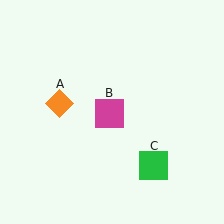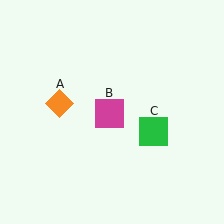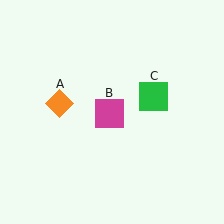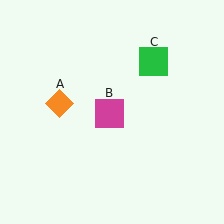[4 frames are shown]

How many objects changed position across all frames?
1 object changed position: green square (object C).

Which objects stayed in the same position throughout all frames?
Orange diamond (object A) and magenta square (object B) remained stationary.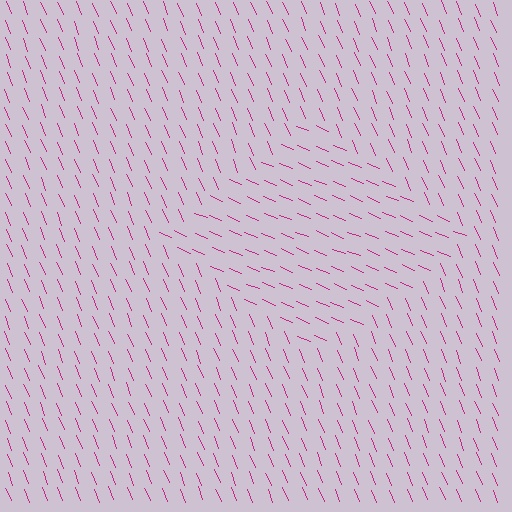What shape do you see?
I see a diamond.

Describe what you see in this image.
The image is filled with small magenta line segments. A diamond region in the image has lines oriented differently from the surrounding lines, creating a visible texture boundary.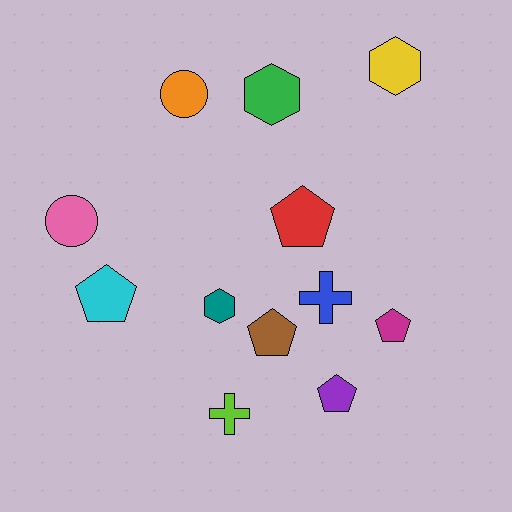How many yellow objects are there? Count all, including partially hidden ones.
There is 1 yellow object.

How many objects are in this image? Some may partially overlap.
There are 12 objects.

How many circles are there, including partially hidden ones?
There are 2 circles.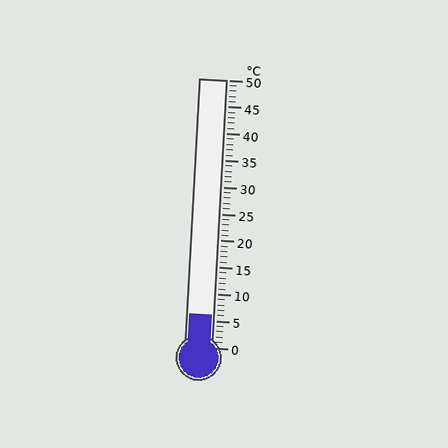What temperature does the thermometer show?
The thermometer shows approximately 6°C.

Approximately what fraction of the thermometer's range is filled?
The thermometer is filled to approximately 10% of its range.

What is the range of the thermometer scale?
The thermometer scale ranges from 0°C to 50°C.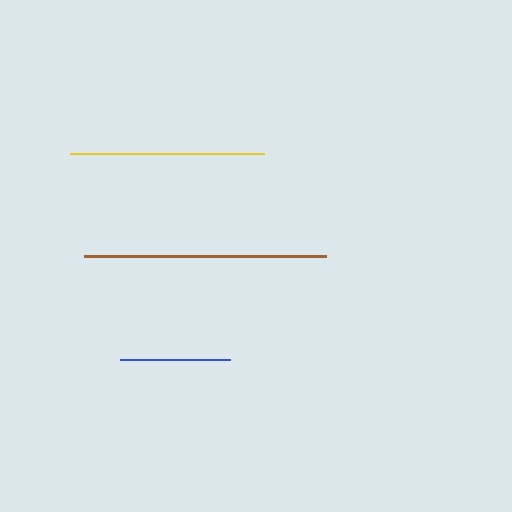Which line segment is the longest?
The brown line is the longest at approximately 241 pixels.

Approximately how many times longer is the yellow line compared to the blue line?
The yellow line is approximately 1.8 times the length of the blue line.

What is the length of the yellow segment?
The yellow segment is approximately 195 pixels long.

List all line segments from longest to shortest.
From longest to shortest: brown, yellow, blue.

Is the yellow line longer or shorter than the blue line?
The yellow line is longer than the blue line.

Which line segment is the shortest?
The blue line is the shortest at approximately 110 pixels.